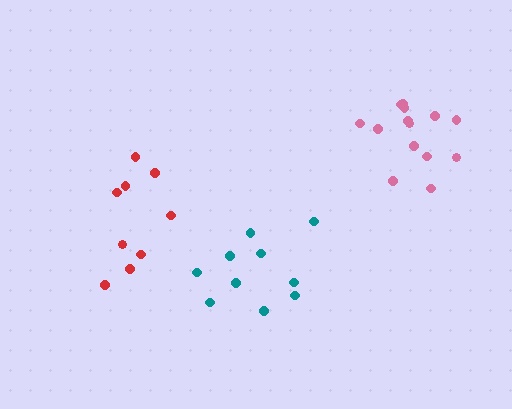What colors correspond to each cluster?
The clusters are colored: pink, teal, red.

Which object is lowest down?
The teal cluster is bottommost.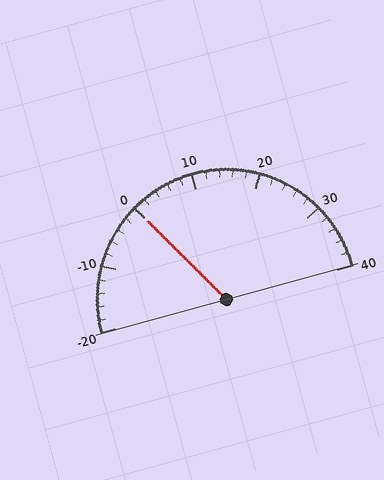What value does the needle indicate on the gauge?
The needle indicates approximately 0.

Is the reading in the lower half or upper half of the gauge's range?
The reading is in the lower half of the range (-20 to 40).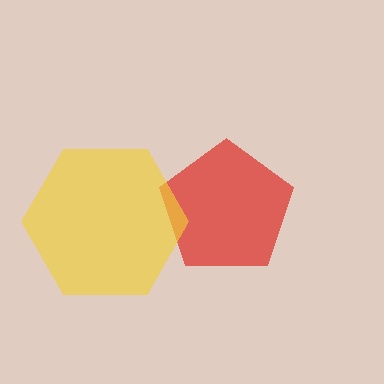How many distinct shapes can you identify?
There are 2 distinct shapes: a red pentagon, a yellow hexagon.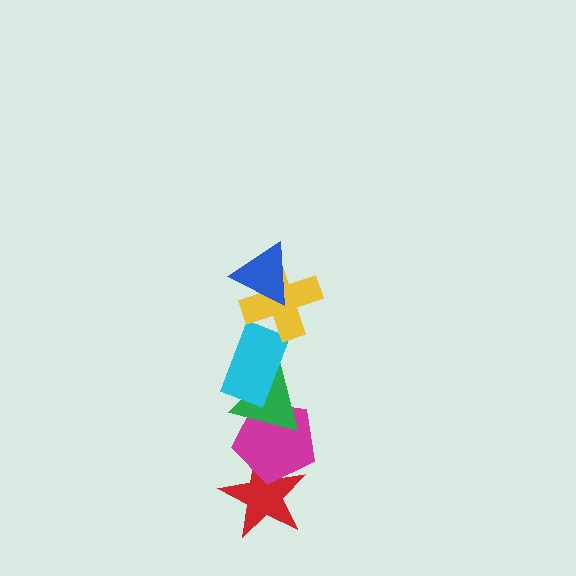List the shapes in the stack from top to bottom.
From top to bottom: the blue triangle, the yellow cross, the cyan rectangle, the green triangle, the magenta pentagon, the red star.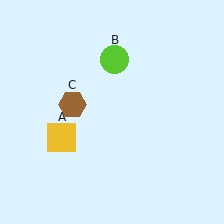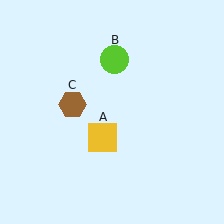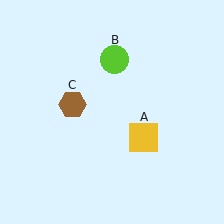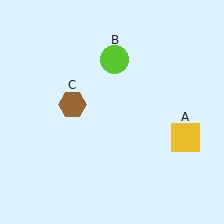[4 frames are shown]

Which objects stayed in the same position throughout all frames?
Lime circle (object B) and brown hexagon (object C) remained stationary.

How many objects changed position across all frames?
1 object changed position: yellow square (object A).